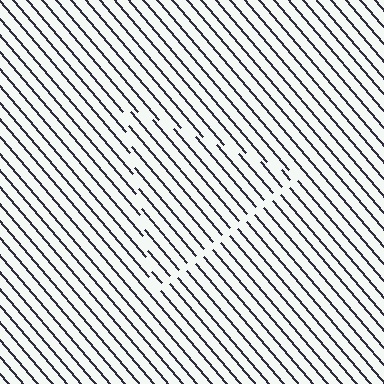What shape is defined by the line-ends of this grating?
An illusory triangle. The interior of the shape contains the same grating, shifted by half a period — the contour is defined by the phase discontinuity where line-ends from the inner and outer gratings abut.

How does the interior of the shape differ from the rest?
The interior of the shape contains the same grating, shifted by half a period — the contour is defined by the phase discontinuity where line-ends from the inner and outer gratings abut.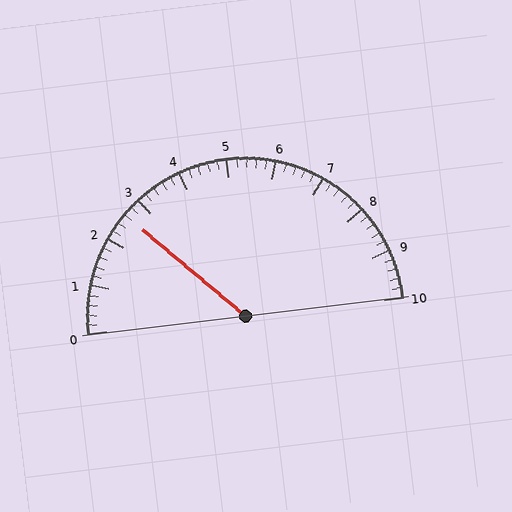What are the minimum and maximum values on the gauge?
The gauge ranges from 0 to 10.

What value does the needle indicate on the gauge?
The needle indicates approximately 2.6.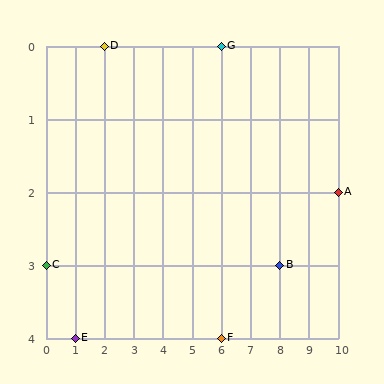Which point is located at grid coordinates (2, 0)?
Point D is at (2, 0).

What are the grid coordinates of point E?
Point E is at grid coordinates (1, 4).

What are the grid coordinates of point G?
Point G is at grid coordinates (6, 0).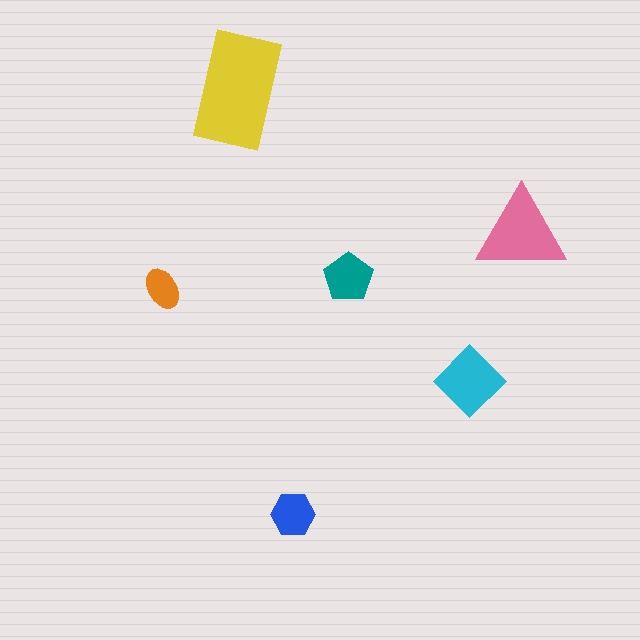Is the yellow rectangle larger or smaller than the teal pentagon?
Larger.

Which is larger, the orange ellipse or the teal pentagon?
The teal pentagon.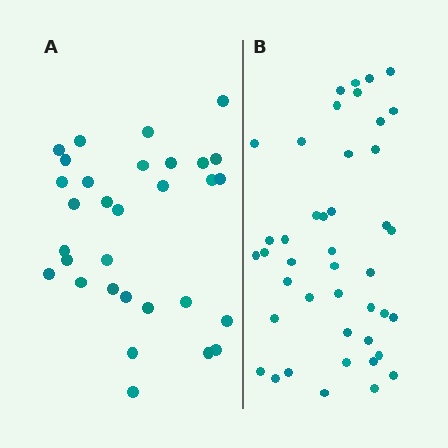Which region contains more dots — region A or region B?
Region B (the right region) has more dots.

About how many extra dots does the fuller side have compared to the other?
Region B has roughly 12 or so more dots than region A.